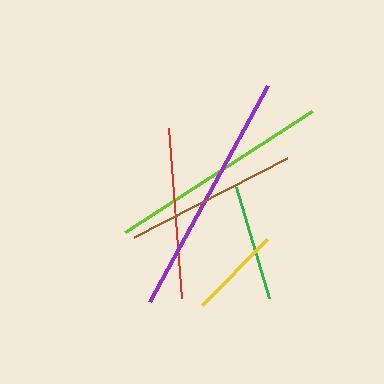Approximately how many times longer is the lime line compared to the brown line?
The lime line is approximately 1.3 times the length of the brown line.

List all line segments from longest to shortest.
From longest to shortest: purple, lime, brown, red, green, yellow.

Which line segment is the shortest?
The yellow line is the shortest at approximately 93 pixels.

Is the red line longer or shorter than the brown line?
The brown line is longer than the red line.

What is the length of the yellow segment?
The yellow segment is approximately 93 pixels long.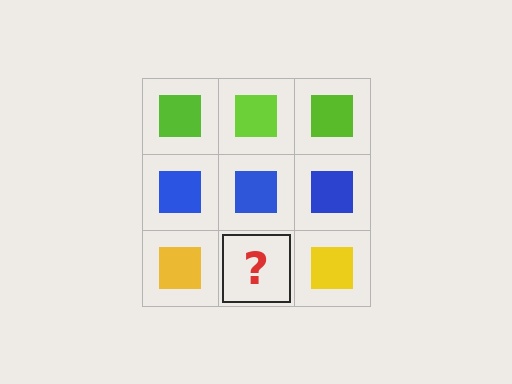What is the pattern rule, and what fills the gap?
The rule is that each row has a consistent color. The gap should be filled with a yellow square.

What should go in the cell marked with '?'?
The missing cell should contain a yellow square.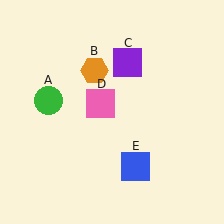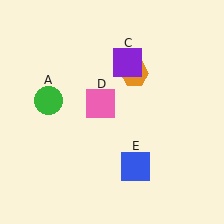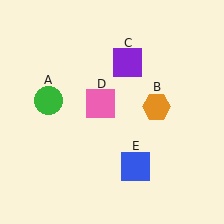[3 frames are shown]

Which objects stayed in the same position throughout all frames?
Green circle (object A) and purple square (object C) and pink square (object D) and blue square (object E) remained stationary.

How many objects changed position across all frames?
1 object changed position: orange hexagon (object B).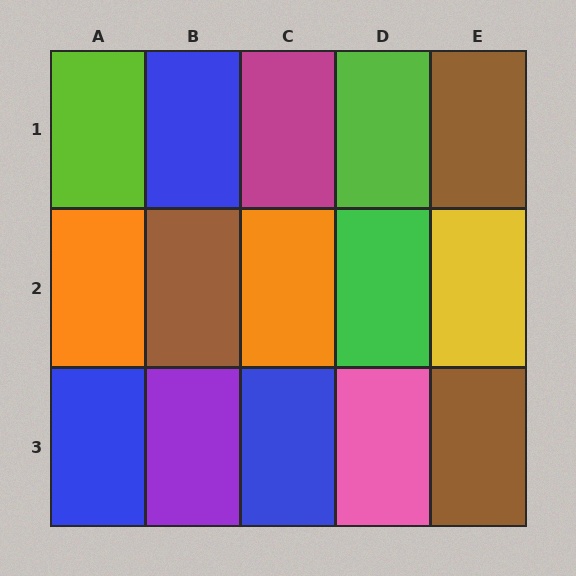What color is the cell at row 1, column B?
Blue.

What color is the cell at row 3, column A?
Blue.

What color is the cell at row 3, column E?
Brown.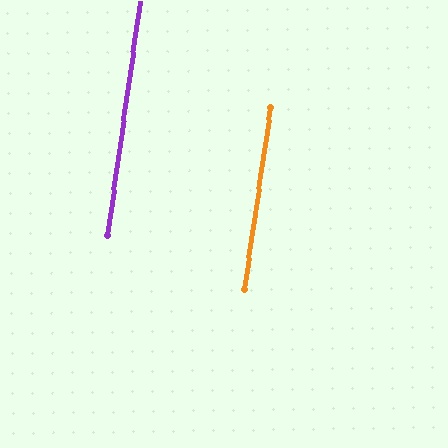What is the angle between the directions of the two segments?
Approximately 0 degrees.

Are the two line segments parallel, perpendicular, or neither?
Parallel — their directions differ by only 0.5°.